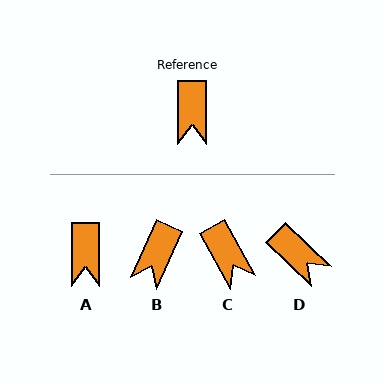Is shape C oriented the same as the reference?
No, it is off by about 30 degrees.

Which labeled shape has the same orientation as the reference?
A.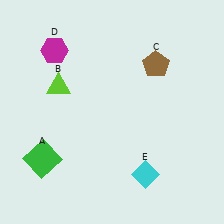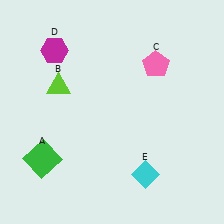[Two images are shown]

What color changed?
The pentagon (C) changed from brown in Image 1 to pink in Image 2.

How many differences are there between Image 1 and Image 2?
There is 1 difference between the two images.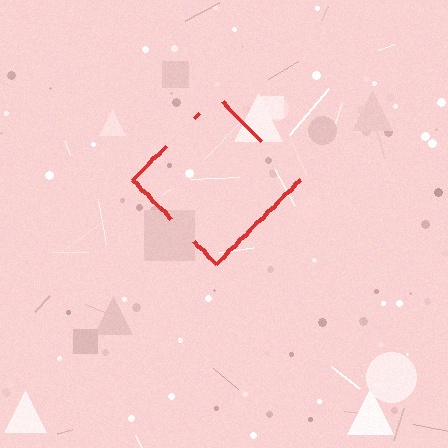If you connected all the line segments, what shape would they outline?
They would outline a diamond.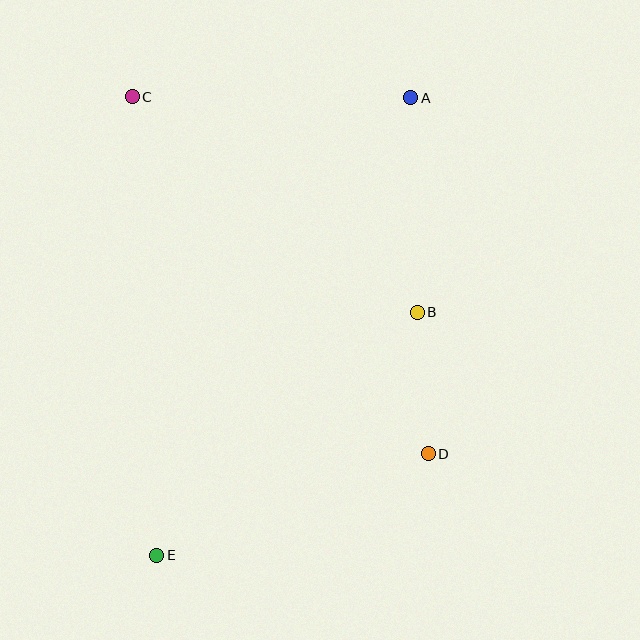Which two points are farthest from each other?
Points A and E are farthest from each other.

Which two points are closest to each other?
Points B and D are closest to each other.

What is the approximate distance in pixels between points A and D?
The distance between A and D is approximately 356 pixels.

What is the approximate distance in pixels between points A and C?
The distance between A and C is approximately 278 pixels.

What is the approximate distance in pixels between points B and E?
The distance between B and E is approximately 356 pixels.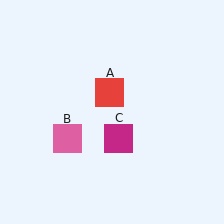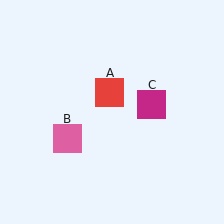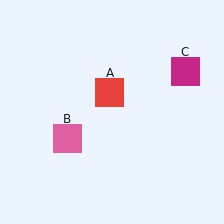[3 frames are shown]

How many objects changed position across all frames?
1 object changed position: magenta square (object C).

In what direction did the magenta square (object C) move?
The magenta square (object C) moved up and to the right.